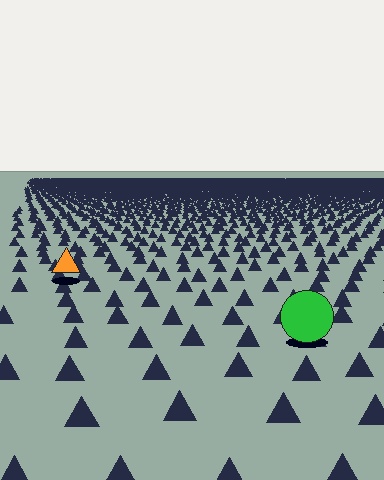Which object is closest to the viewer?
The green circle is closest. The texture marks near it are larger and more spread out.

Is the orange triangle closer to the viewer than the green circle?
No. The green circle is closer — you can tell from the texture gradient: the ground texture is coarser near it.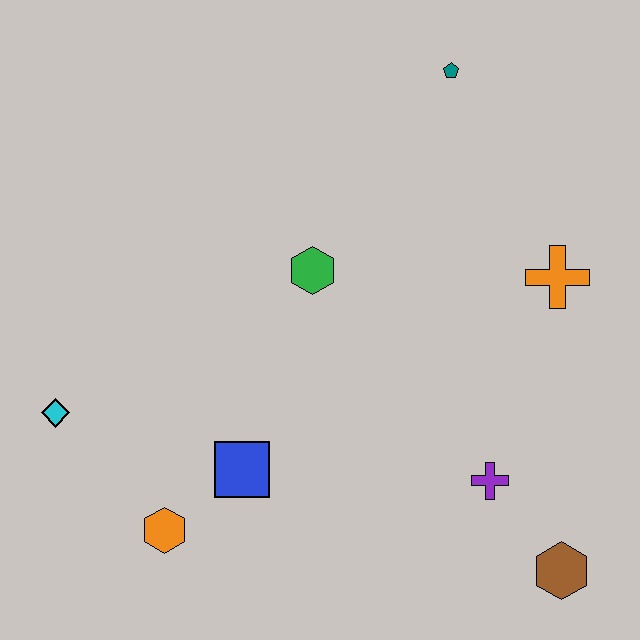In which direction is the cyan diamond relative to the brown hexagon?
The cyan diamond is to the left of the brown hexagon.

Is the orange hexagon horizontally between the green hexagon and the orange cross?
No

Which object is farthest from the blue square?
The teal pentagon is farthest from the blue square.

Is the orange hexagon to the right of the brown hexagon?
No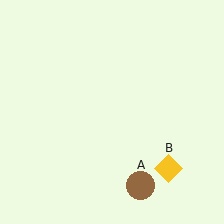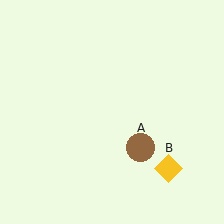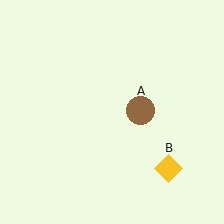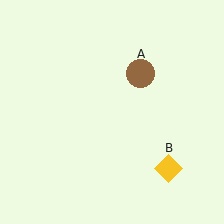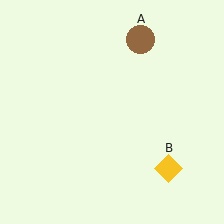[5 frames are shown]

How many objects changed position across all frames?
1 object changed position: brown circle (object A).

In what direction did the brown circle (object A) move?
The brown circle (object A) moved up.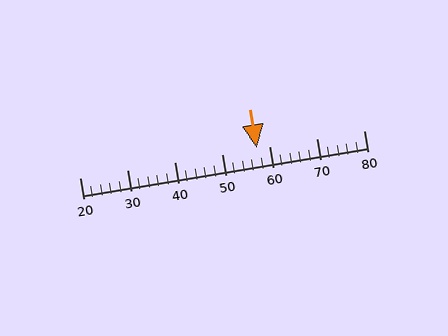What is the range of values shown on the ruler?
The ruler shows values from 20 to 80.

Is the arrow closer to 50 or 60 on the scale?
The arrow is closer to 60.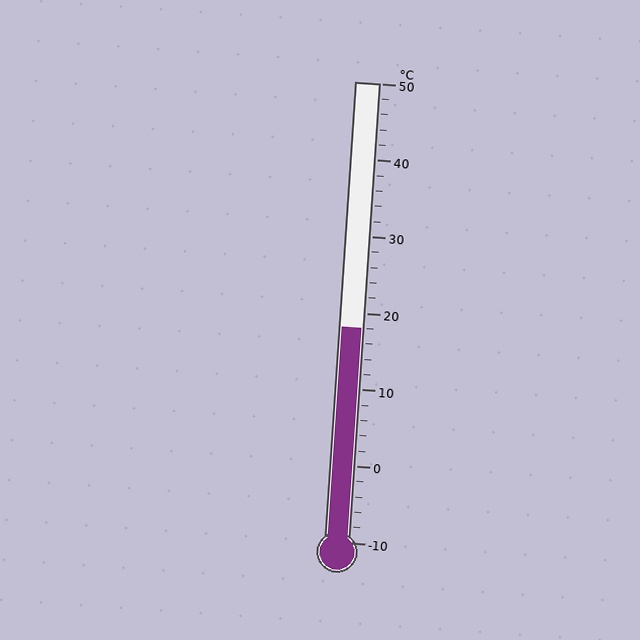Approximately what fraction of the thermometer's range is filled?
The thermometer is filled to approximately 45% of its range.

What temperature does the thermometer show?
The thermometer shows approximately 18°C.